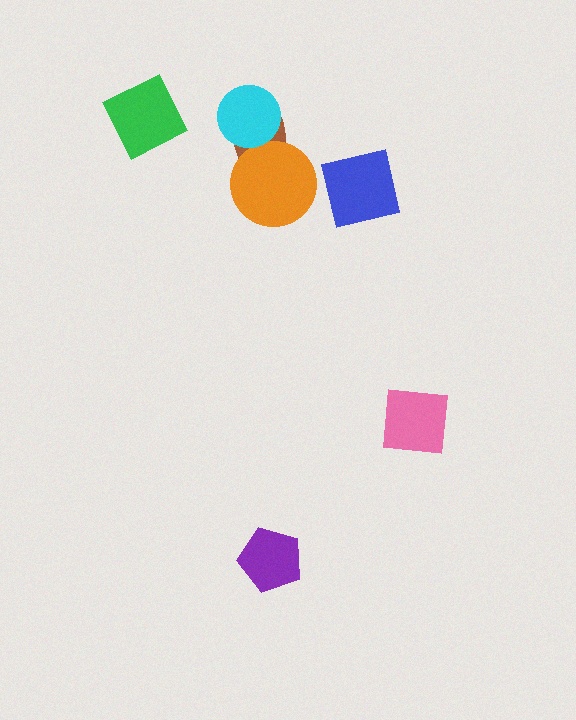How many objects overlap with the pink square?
0 objects overlap with the pink square.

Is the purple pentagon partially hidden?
No, no other shape covers it.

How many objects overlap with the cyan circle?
1 object overlaps with the cyan circle.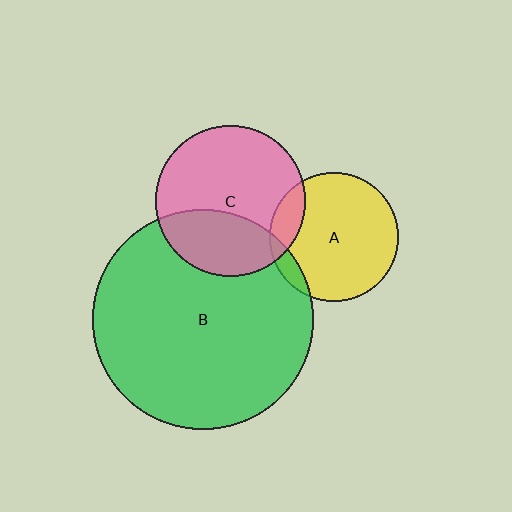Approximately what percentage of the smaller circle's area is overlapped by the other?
Approximately 10%.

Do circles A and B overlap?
Yes.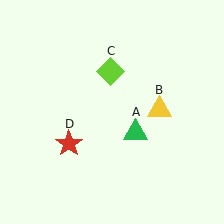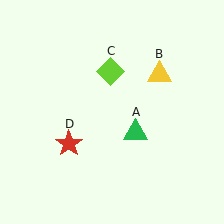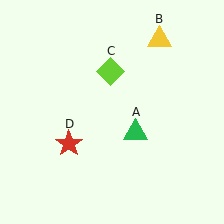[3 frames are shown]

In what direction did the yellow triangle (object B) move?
The yellow triangle (object B) moved up.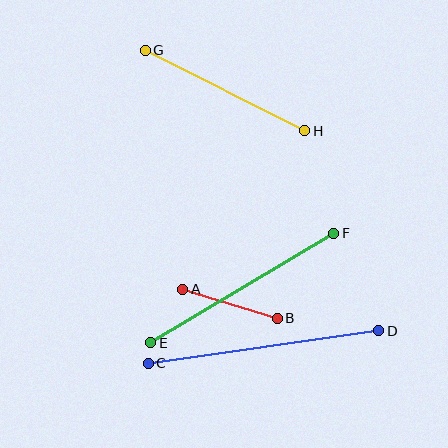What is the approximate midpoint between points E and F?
The midpoint is at approximately (242, 288) pixels.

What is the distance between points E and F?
The distance is approximately 213 pixels.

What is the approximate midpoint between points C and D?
The midpoint is at approximately (264, 347) pixels.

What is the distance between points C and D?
The distance is approximately 233 pixels.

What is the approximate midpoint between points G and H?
The midpoint is at approximately (225, 91) pixels.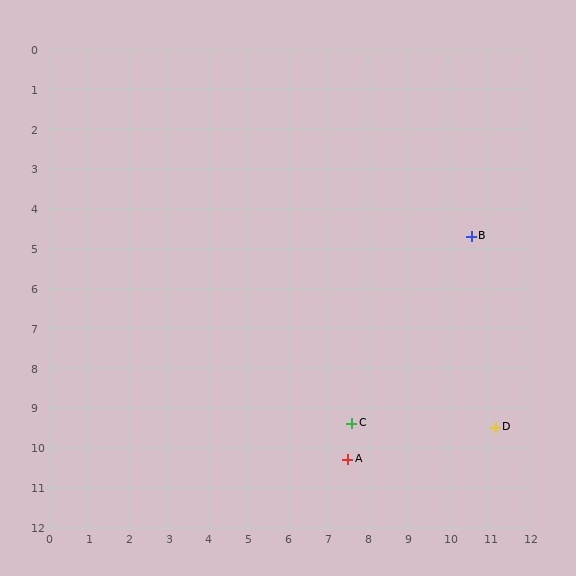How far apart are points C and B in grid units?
Points C and B are about 5.6 grid units apart.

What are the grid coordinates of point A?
Point A is at approximately (7.5, 10.3).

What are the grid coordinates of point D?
Point D is at approximately (11.2, 9.5).